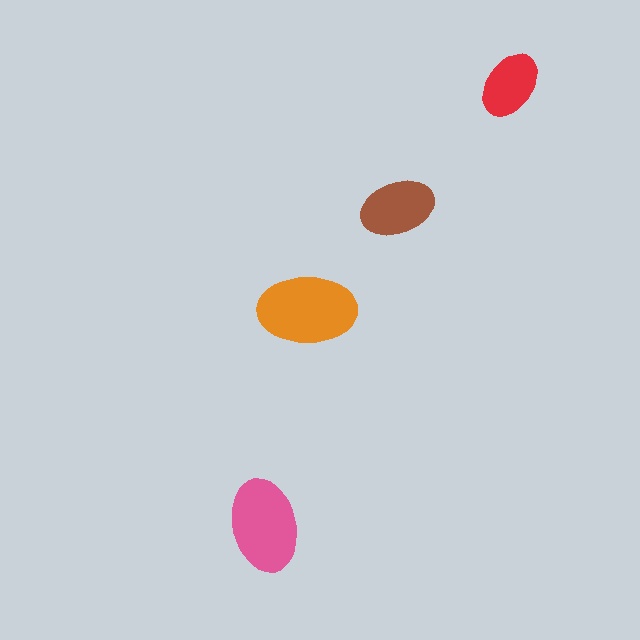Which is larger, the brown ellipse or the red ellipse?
The brown one.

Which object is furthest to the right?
The red ellipse is rightmost.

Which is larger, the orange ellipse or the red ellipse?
The orange one.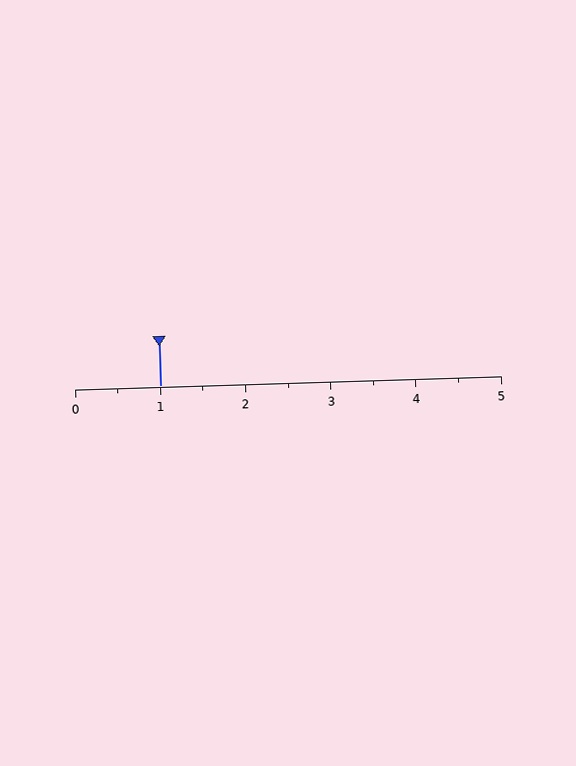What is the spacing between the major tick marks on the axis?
The major ticks are spaced 1 apart.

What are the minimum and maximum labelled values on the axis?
The axis runs from 0 to 5.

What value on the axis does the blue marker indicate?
The marker indicates approximately 1.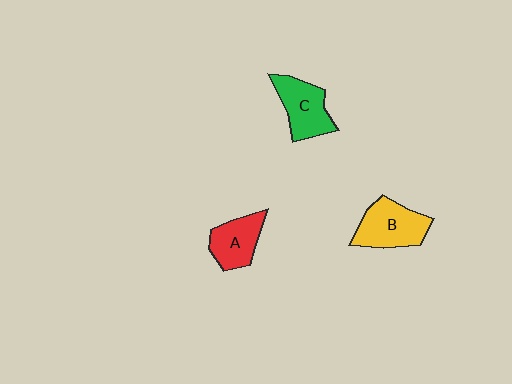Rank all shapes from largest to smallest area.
From largest to smallest: B (yellow), C (green), A (red).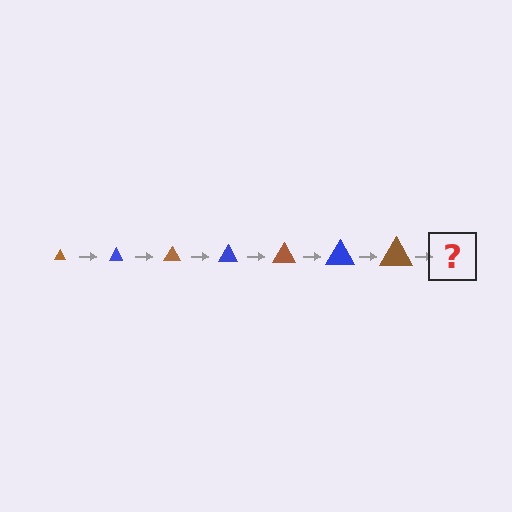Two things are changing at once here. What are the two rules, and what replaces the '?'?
The two rules are that the triangle grows larger each step and the color cycles through brown and blue. The '?' should be a blue triangle, larger than the previous one.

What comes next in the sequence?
The next element should be a blue triangle, larger than the previous one.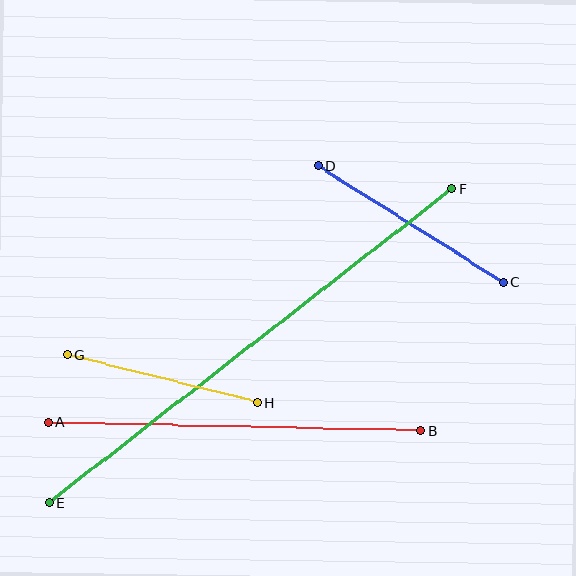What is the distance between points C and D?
The distance is approximately 219 pixels.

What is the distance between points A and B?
The distance is approximately 373 pixels.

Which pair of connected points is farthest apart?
Points E and F are farthest apart.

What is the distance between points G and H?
The distance is approximately 196 pixels.